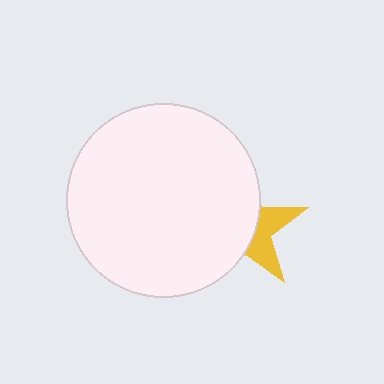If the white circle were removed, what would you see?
You would see the complete yellow star.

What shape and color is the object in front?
The object in front is a white circle.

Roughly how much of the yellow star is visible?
A small part of it is visible (roughly 34%).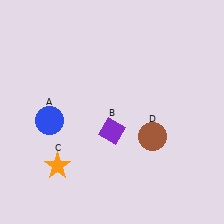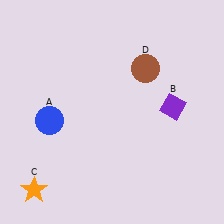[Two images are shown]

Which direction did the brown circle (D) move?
The brown circle (D) moved up.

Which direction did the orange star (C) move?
The orange star (C) moved down.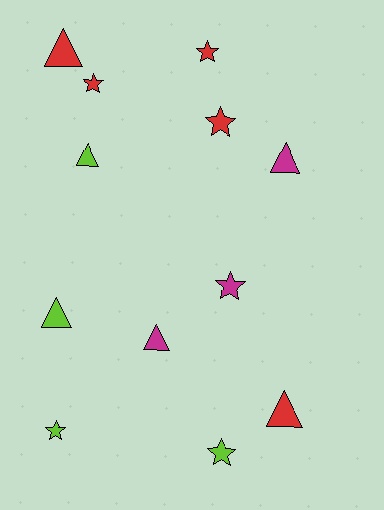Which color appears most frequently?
Red, with 5 objects.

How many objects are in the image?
There are 12 objects.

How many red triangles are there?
There are 2 red triangles.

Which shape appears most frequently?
Triangle, with 6 objects.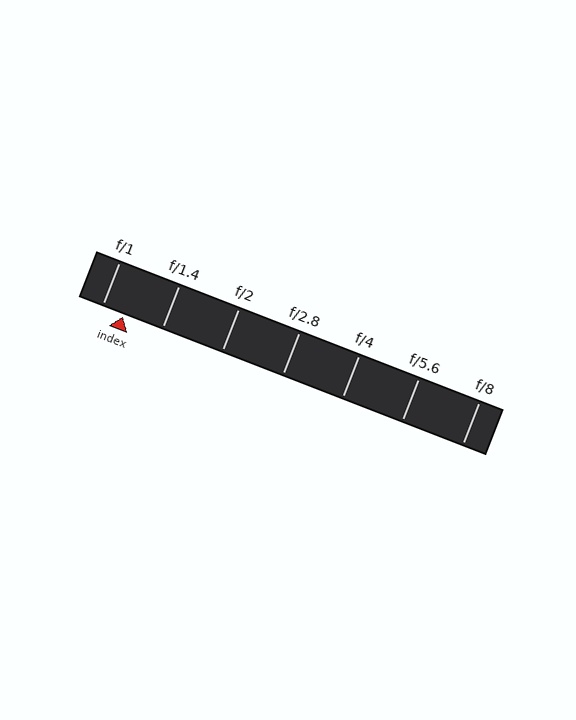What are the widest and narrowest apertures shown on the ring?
The widest aperture shown is f/1 and the narrowest is f/8.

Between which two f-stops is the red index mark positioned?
The index mark is between f/1 and f/1.4.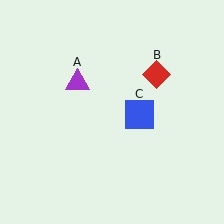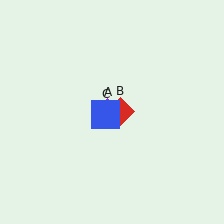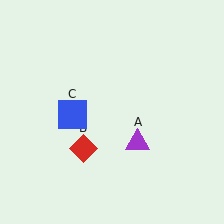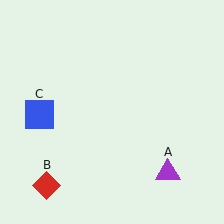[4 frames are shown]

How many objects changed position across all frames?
3 objects changed position: purple triangle (object A), red diamond (object B), blue square (object C).